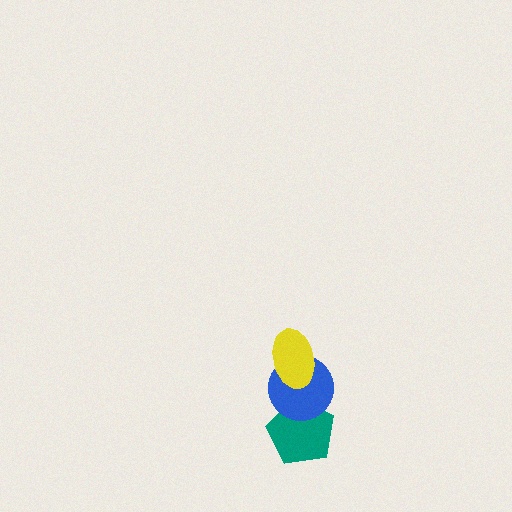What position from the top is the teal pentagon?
The teal pentagon is 3rd from the top.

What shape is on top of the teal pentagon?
The blue circle is on top of the teal pentagon.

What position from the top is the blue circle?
The blue circle is 2nd from the top.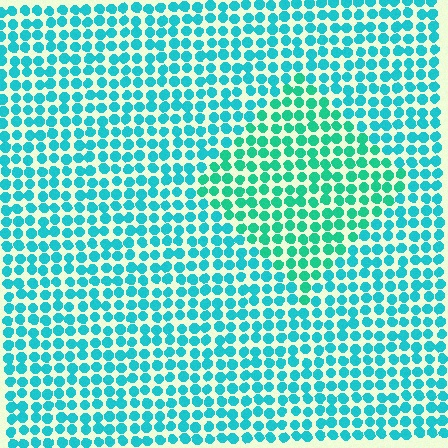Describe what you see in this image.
The image is filled with small cyan elements in a uniform arrangement. A diamond-shaped region is visible where the elements are tinted to a slightly different hue, forming a subtle color boundary.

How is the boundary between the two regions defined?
The boundary is defined purely by a slight shift in hue (about 24 degrees). Spacing, size, and orientation are identical on both sides.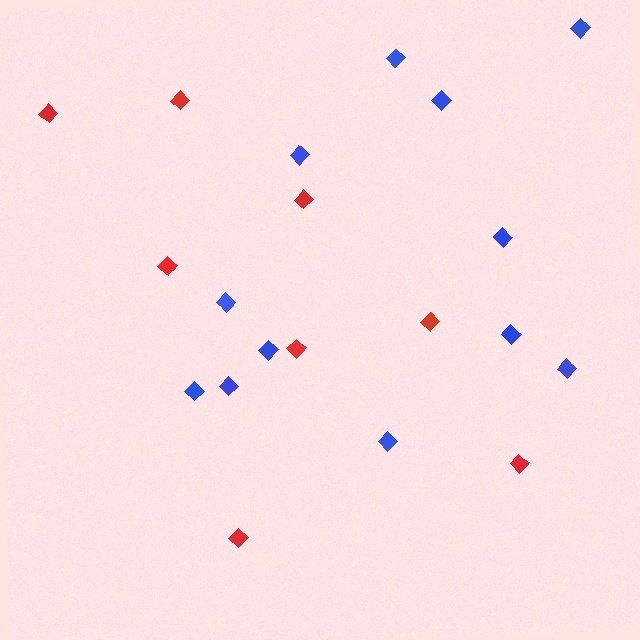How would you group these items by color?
There are 2 groups: one group of blue diamonds (12) and one group of red diamonds (8).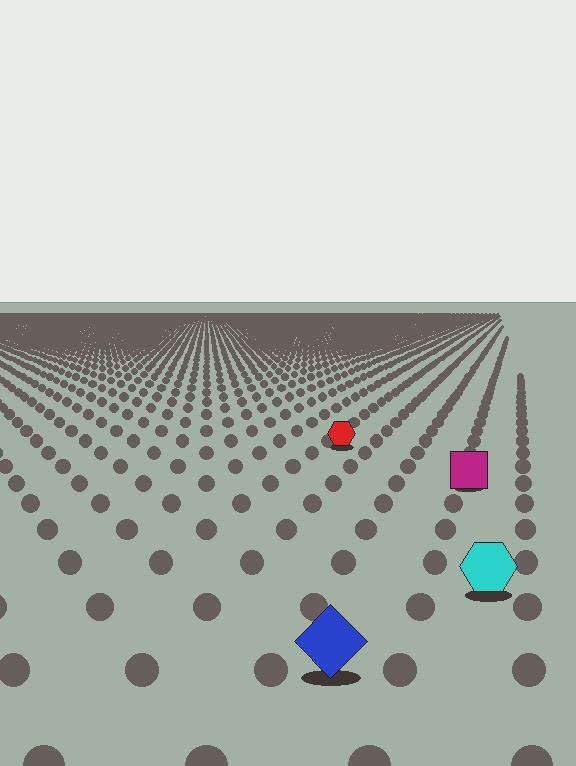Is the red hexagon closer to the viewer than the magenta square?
No. The magenta square is closer — you can tell from the texture gradient: the ground texture is coarser near it.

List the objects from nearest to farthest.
From nearest to farthest: the blue diamond, the cyan hexagon, the magenta square, the red hexagon.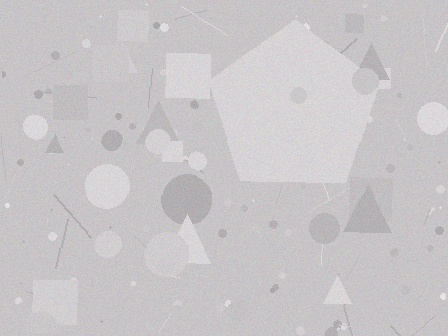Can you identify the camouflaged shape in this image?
The camouflaged shape is a pentagon.